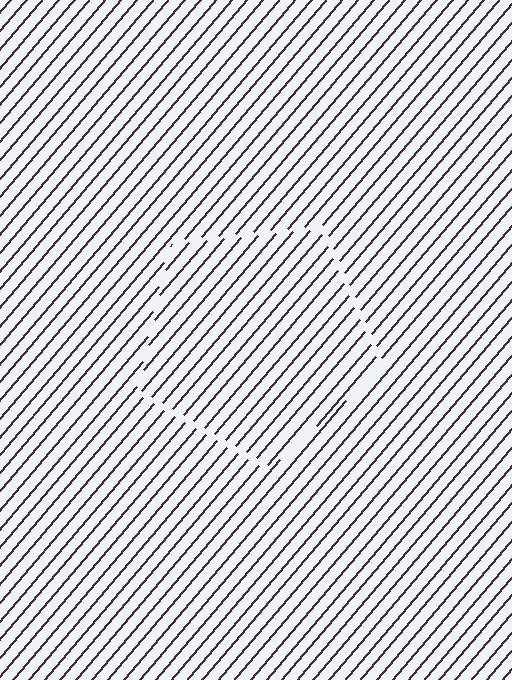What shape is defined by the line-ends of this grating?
An illusory pentagon. The interior of the shape contains the same grating, shifted by half a period — the contour is defined by the phase discontinuity where line-ends from the inner and outer gratings abut.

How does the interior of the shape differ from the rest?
The interior of the shape contains the same grating, shifted by half a period — the contour is defined by the phase discontinuity where line-ends from the inner and outer gratings abut.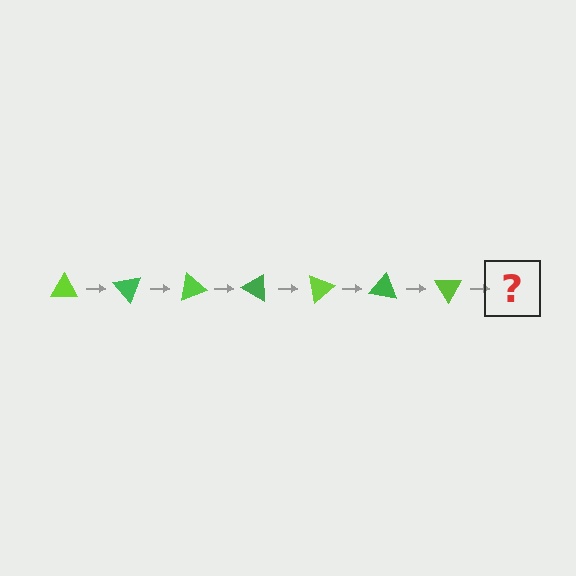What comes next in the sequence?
The next element should be a green triangle, rotated 350 degrees from the start.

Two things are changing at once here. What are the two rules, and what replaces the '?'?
The two rules are that it rotates 50 degrees each step and the color cycles through lime and green. The '?' should be a green triangle, rotated 350 degrees from the start.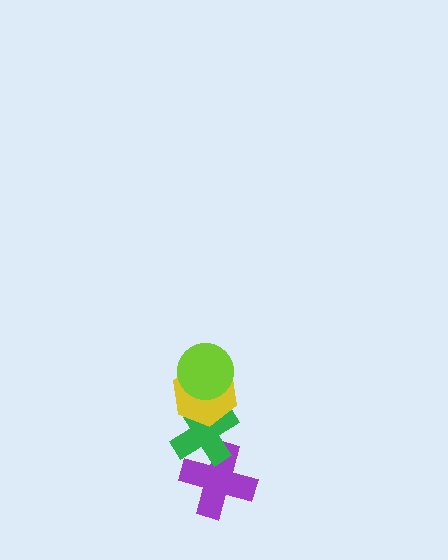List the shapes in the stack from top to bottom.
From top to bottom: the lime circle, the yellow hexagon, the green cross, the purple cross.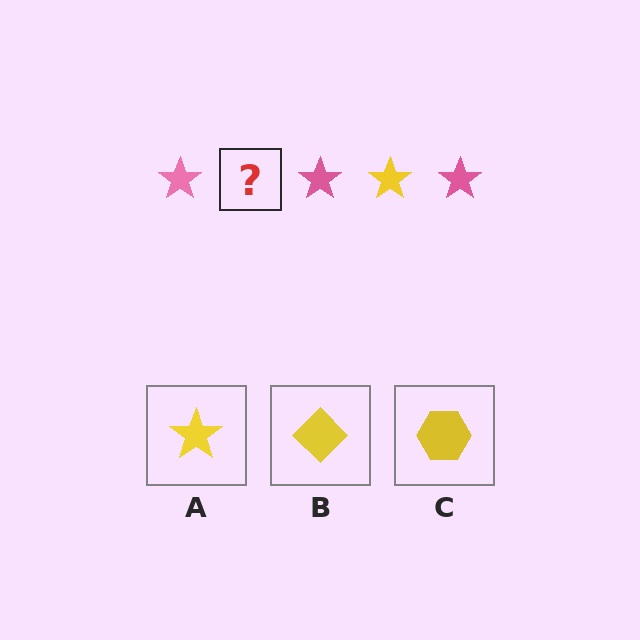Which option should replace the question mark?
Option A.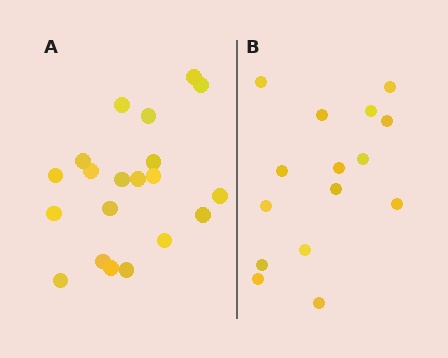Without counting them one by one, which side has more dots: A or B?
Region A (the left region) has more dots.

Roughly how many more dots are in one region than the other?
Region A has about 5 more dots than region B.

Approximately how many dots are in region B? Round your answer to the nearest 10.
About 20 dots. (The exact count is 15, which rounds to 20.)